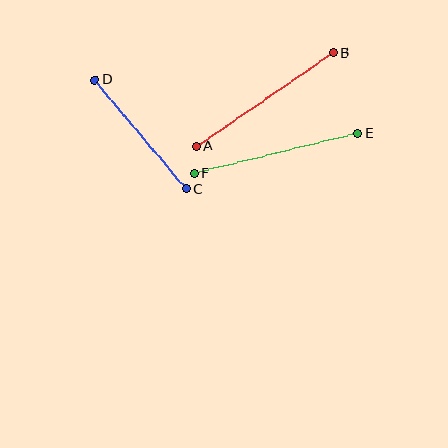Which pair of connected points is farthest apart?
Points E and F are farthest apart.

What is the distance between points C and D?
The distance is approximately 142 pixels.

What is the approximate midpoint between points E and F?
The midpoint is at approximately (276, 153) pixels.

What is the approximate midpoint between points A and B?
The midpoint is at approximately (265, 99) pixels.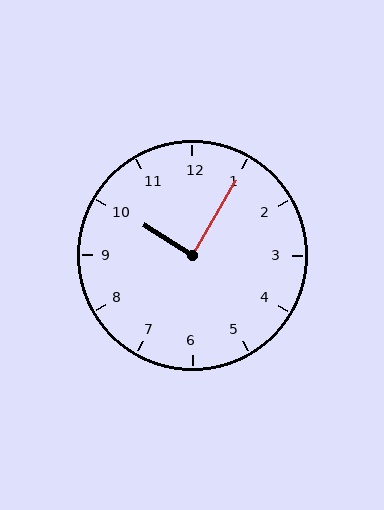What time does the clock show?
10:05.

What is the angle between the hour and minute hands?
Approximately 88 degrees.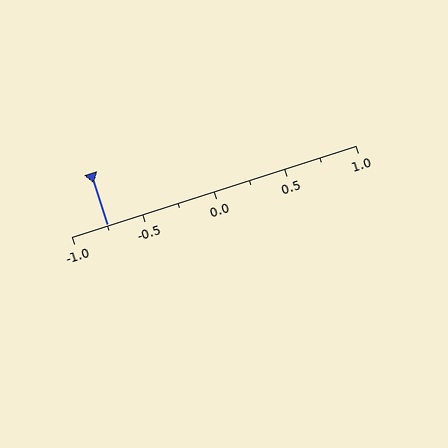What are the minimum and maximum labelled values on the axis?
The axis runs from -1.0 to 1.0.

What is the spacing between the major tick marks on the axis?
The major ticks are spaced 0.5 apart.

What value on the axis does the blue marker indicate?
The marker indicates approximately -0.75.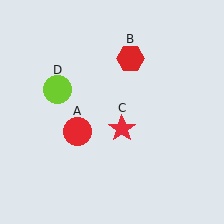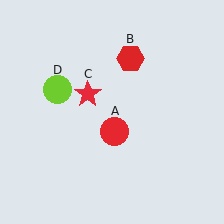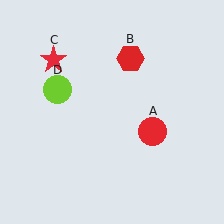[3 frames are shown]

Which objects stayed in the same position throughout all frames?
Red hexagon (object B) and lime circle (object D) remained stationary.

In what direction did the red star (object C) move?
The red star (object C) moved up and to the left.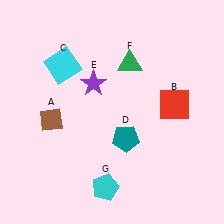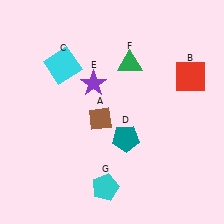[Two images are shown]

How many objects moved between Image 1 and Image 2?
2 objects moved between the two images.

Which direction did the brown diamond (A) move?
The brown diamond (A) moved right.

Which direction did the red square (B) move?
The red square (B) moved up.